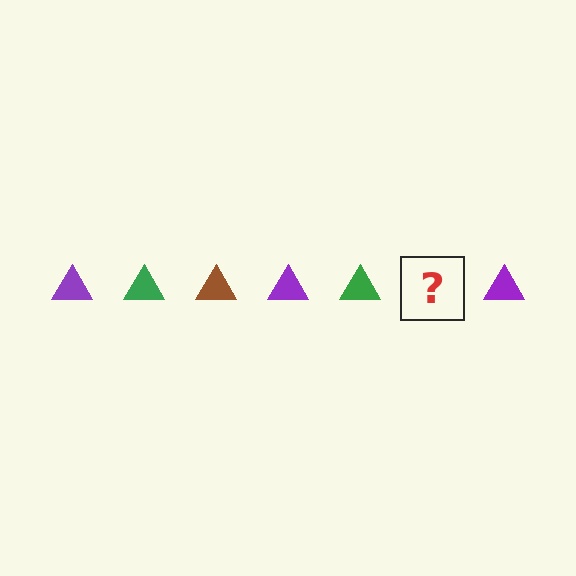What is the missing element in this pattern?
The missing element is a brown triangle.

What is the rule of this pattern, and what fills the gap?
The rule is that the pattern cycles through purple, green, brown triangles. The gap should be filled with a brown triangle.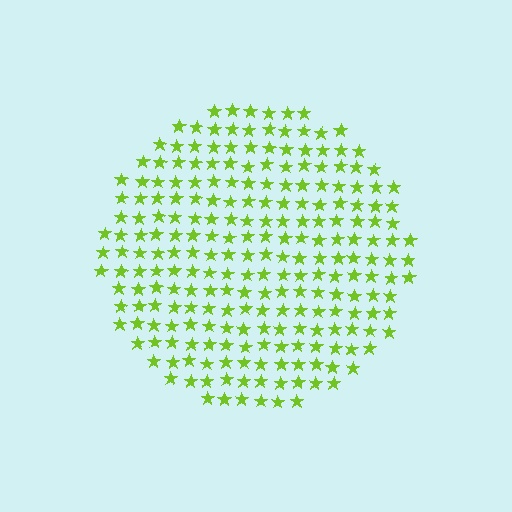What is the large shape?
The large shape is a circle.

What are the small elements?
The small elements are stars.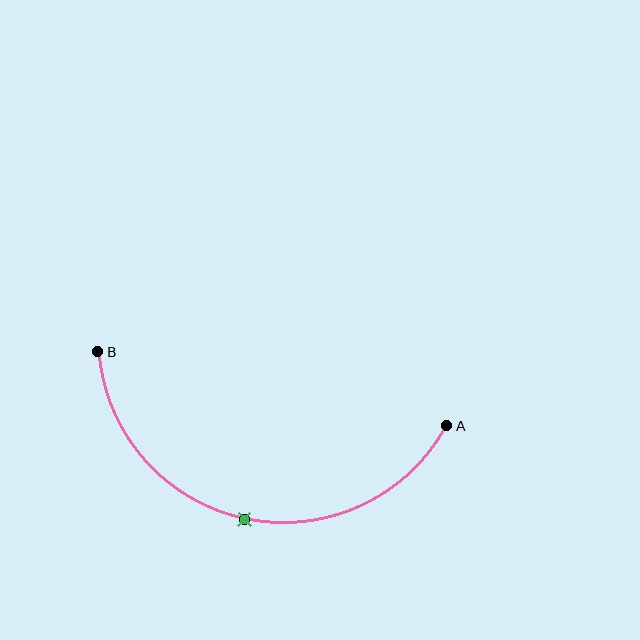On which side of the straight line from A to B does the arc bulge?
The arc bulges below the straight line connecting A and B.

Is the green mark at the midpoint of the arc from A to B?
Yes. The green mark lies on the arc at equal arc-length from both A and B — it is the arc midpoint.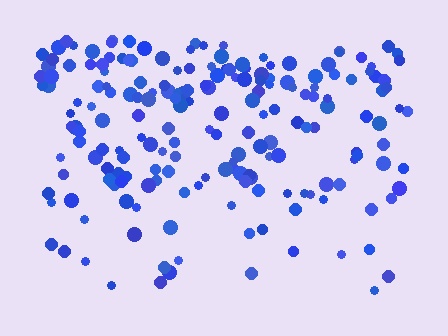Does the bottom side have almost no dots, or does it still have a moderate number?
Still a moderate number, just noticeably fewer than the top.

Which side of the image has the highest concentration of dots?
The top.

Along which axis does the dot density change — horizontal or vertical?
Vertical.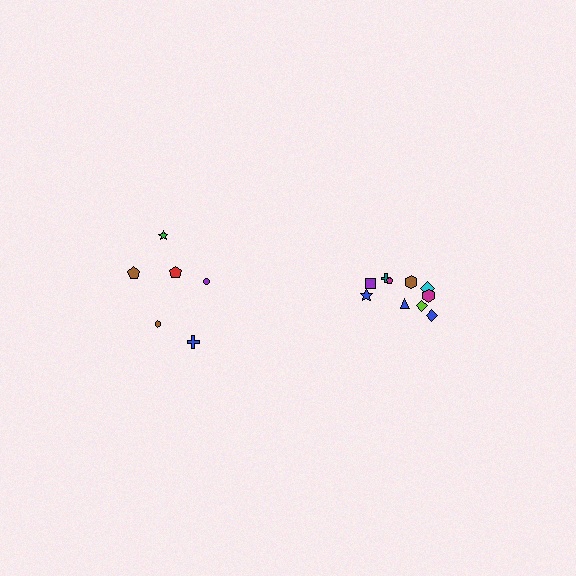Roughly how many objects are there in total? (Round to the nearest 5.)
Roughly 15 objects in total.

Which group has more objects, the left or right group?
The right group.